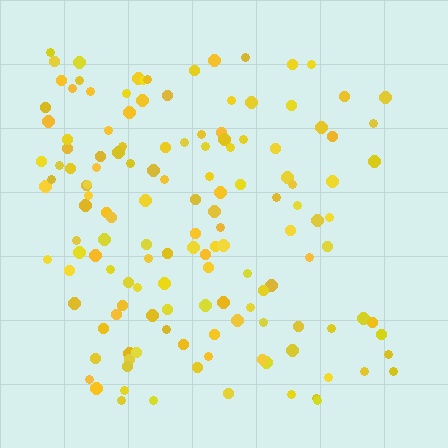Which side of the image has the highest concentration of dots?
The left.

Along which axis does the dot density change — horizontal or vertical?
Horizontal.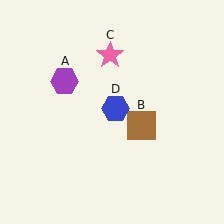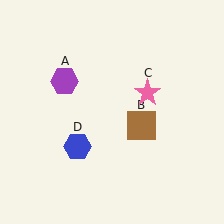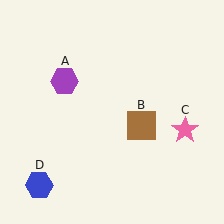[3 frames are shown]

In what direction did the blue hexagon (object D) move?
The blue hexagon (object D) moved down and to the left.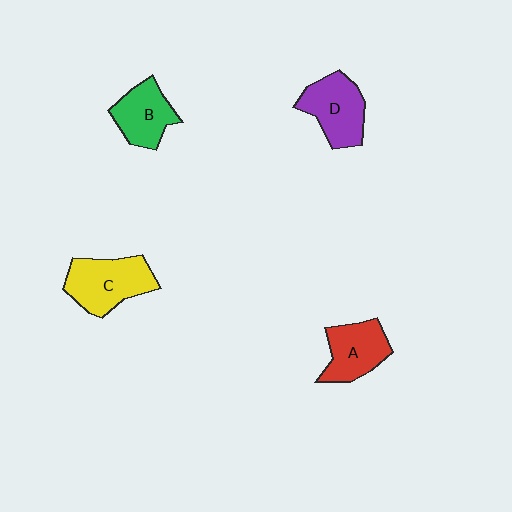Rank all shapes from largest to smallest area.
From largest to smallest: C (yellow), D (purple), A (red), B (green).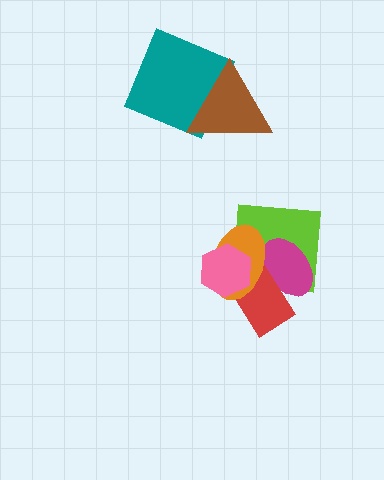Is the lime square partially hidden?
Yes, it is partially covered by another shape.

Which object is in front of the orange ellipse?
The pink hexagon is in front of the orange ellipse.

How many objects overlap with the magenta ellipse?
3 objects overlap with the magenta ellipse.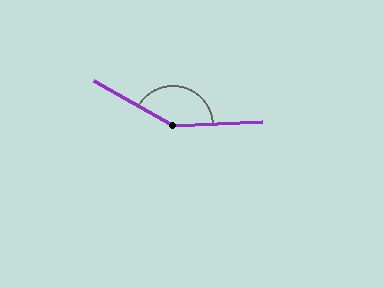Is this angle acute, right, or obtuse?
It is obtuse.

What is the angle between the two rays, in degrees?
Approximately 148 degrees.